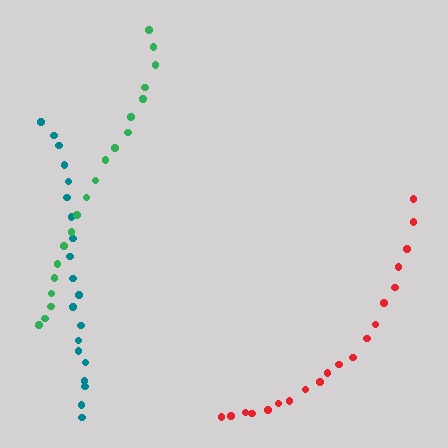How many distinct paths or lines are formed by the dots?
There are 3 distinct paths.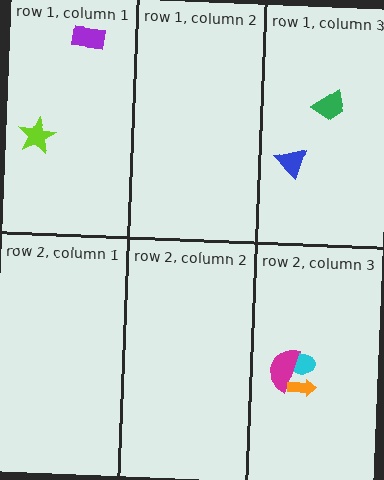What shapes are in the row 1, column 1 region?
The purple rectangle, the lime star.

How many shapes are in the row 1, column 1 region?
2.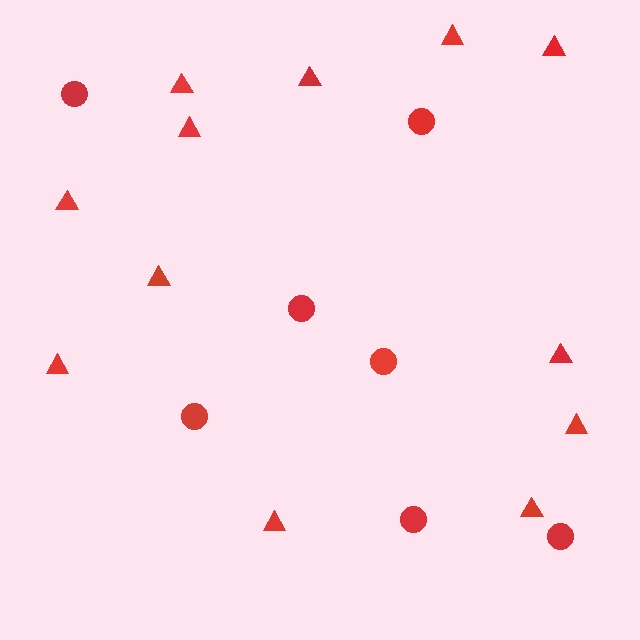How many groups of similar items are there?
There are 2 groups: one group of circles (7) and one group of triangles (12).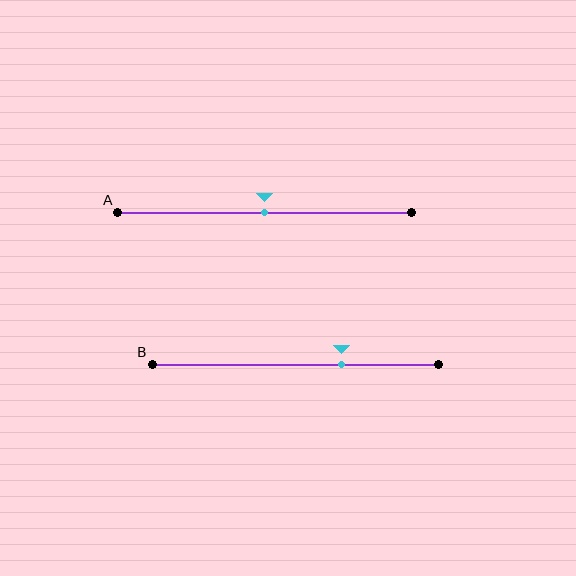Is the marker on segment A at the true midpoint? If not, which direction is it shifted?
Yes, the marker on segment A is at the true midpoint.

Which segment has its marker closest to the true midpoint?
Segment A has its marker closest to the true midpoint.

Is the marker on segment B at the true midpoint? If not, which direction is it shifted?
No, the marker on segment B is shifted to the right by about 16% of the segment length.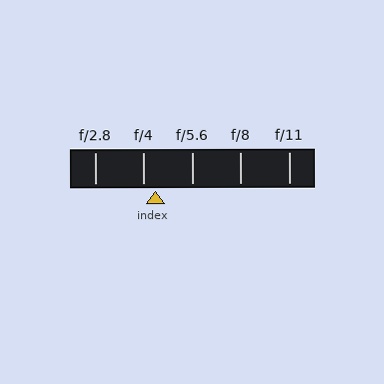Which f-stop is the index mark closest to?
The index mark is closest to f/4.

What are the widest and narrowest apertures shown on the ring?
The widest aperture shown is f/2.8 and the narrowest is f/11.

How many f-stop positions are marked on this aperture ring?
There are 5 f-stop positions marked.